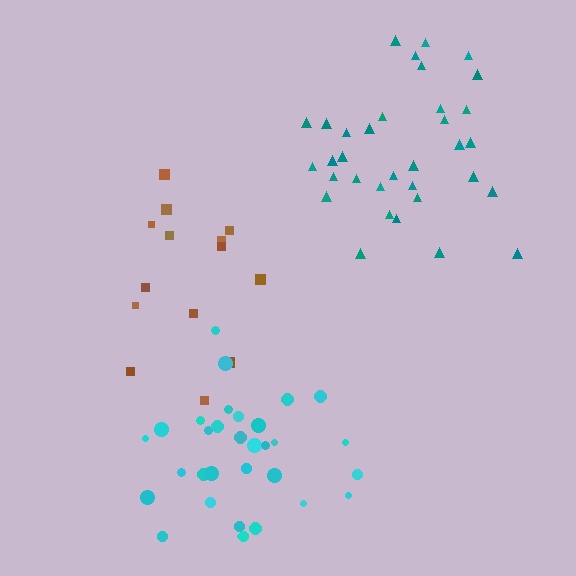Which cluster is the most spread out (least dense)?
Brown.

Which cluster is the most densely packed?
Cyan.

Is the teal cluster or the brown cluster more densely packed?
Teal.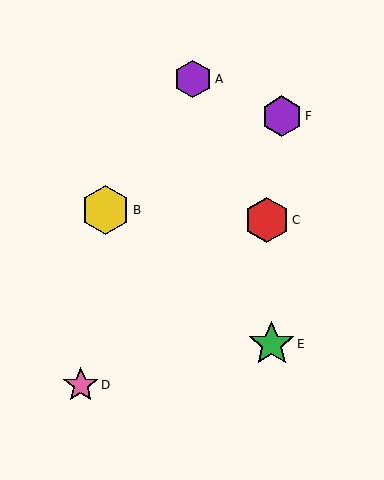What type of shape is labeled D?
Shape D is a pink star.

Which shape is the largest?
The yellow hexagon (labeled B) is the largest.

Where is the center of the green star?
The center of the green star is at (272, 344).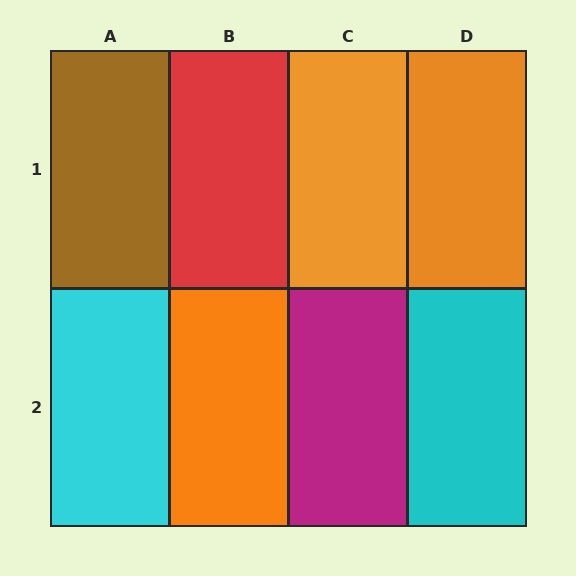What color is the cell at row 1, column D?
Orange.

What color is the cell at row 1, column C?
Orange.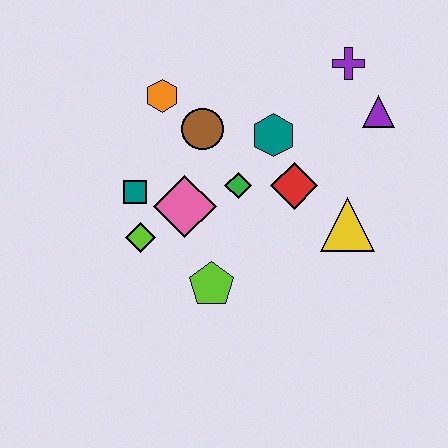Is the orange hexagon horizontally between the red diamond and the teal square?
Yes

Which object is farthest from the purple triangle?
The lime diamond is farthest from the purple triangle.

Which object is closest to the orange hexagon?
The brown circle is closest to the orange hexagon.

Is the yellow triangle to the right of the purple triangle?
No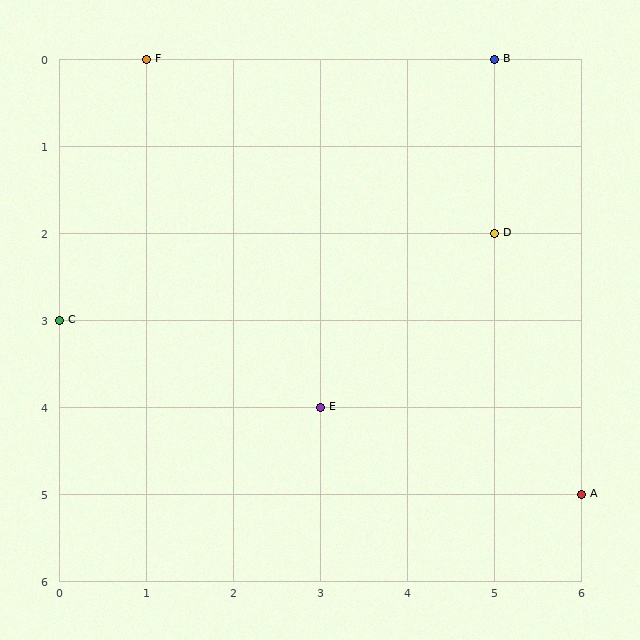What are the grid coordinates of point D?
Point D is at grid coordinates (5, 2).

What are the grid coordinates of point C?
Point C is at grid coordinates (0, 3).